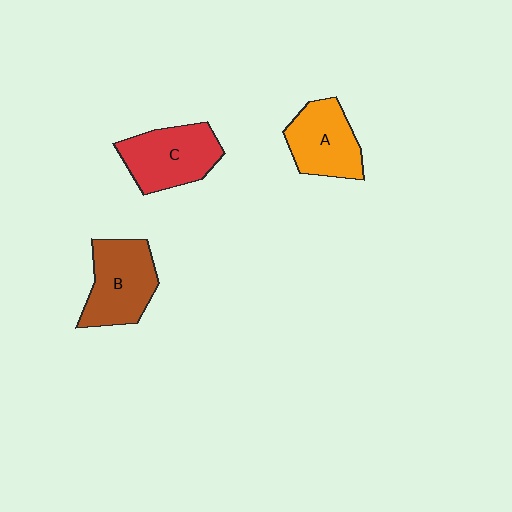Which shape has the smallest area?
Shape A (orange).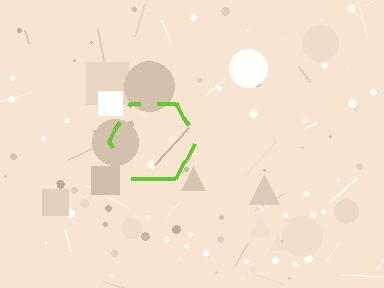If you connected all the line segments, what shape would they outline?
They would outline a hexagon.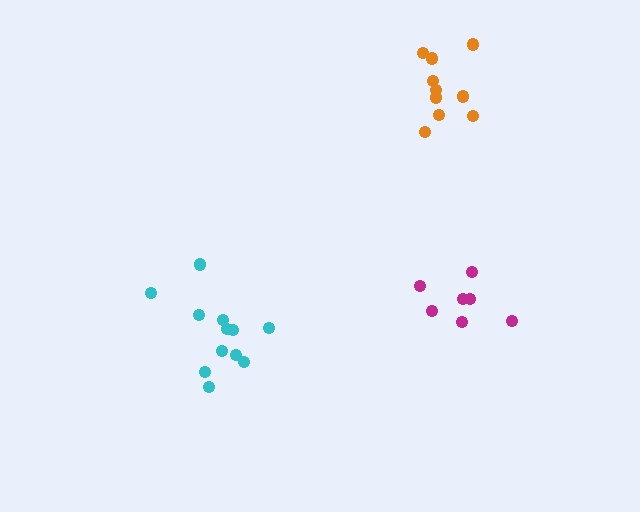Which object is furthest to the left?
The cyan cluster is leftmost.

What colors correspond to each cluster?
The clusters are colored: cyan, magenta, orange.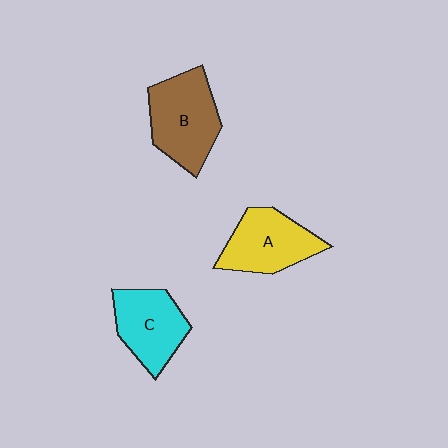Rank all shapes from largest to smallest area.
From largest to smallest: B (brown), A (yellow), C (cyan).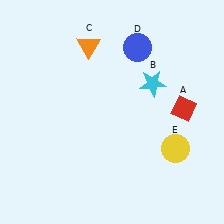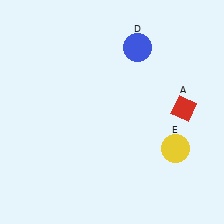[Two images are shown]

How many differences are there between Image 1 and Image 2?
There are 2 differences between the two images.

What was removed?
The cyan star (B), the orange triangle (C) were removed in Image 2.